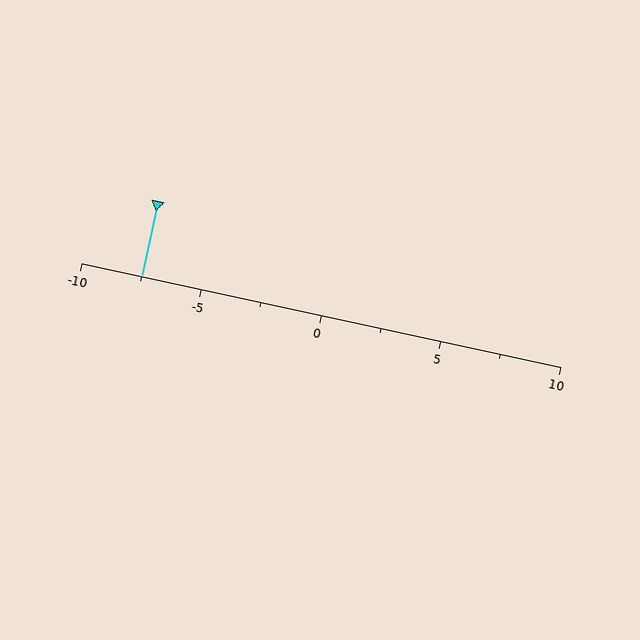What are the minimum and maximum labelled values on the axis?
The axis runs from -10 to 10.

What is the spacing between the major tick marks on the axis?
The major ticks are spaced 5 apart.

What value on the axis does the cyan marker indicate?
The marker indicates approximately -7.5.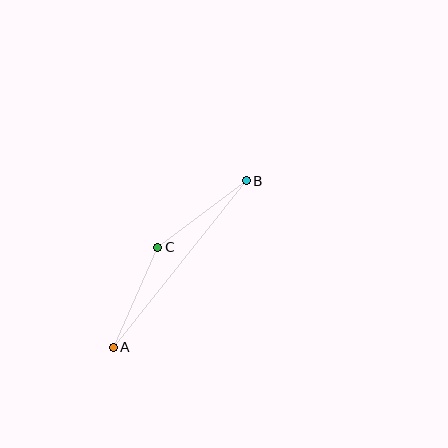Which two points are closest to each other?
Points A and C are closest to each other.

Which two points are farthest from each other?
Points A and B are farthest from each other.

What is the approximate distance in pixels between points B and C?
The distance between B and C is approximately 111 pixels.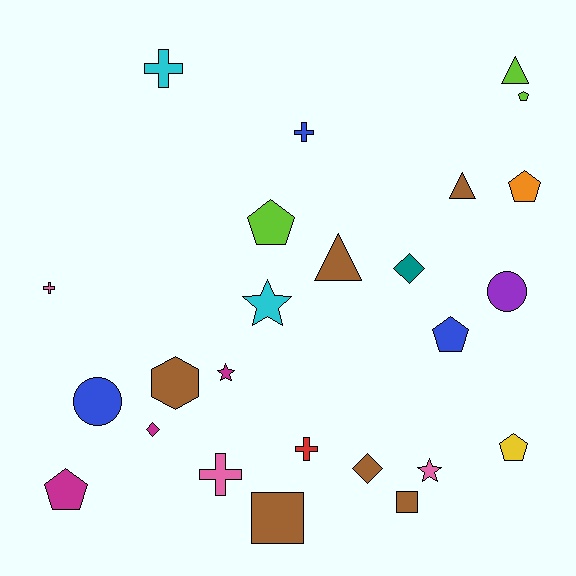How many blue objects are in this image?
There are 3 blue objects.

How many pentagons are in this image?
There are 6 pentagons.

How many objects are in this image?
There are 25 objects.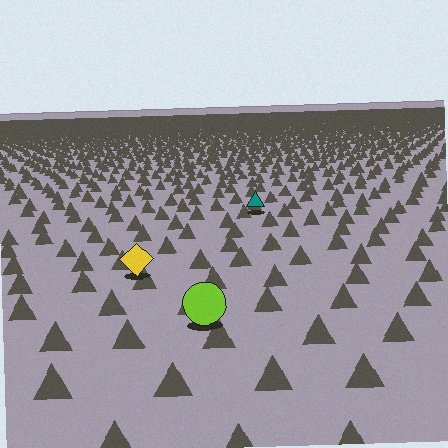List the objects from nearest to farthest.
From nearest to farthest: the lime circle, the yellow diamond, the teal triangle.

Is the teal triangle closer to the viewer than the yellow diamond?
No. The yellow diamond is closer — you can tell from the texture gradient: the ground texture is coarser near it.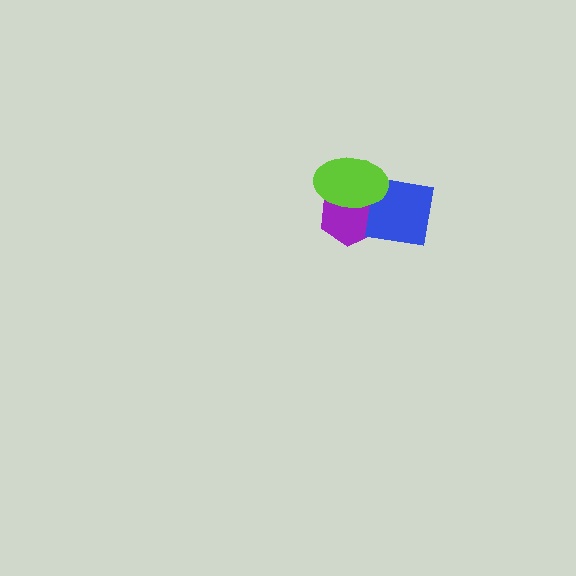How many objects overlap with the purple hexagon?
2 objects overlap with the purple hexagon.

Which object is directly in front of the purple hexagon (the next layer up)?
The blue square is directly in front of the purple hexagon.